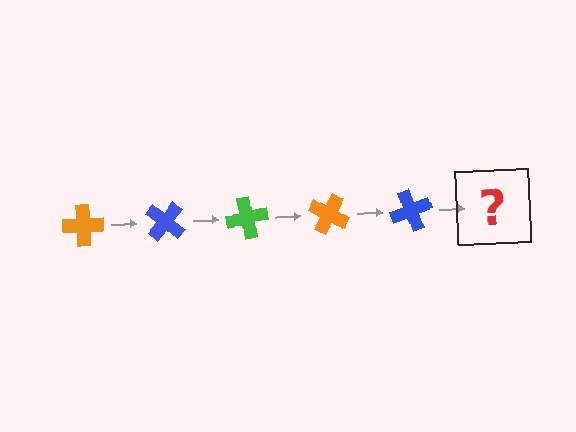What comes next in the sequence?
The next element should be a green cross, rotated 200 degrees from the start.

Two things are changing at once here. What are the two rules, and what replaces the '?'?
The two rules are that it rotates 40 degrees each step and the color cycles through orange, blue, and green. The '?' should be a green cross, rotated 200 degrees from the start.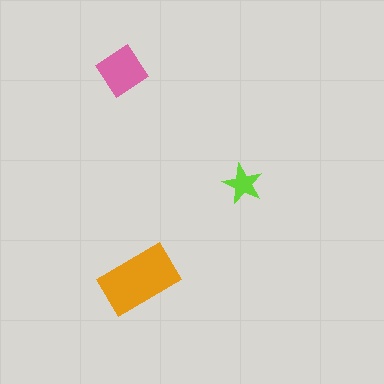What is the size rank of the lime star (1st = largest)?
3rd.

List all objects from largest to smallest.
The orange rectangle, the pink diamond, the lime star.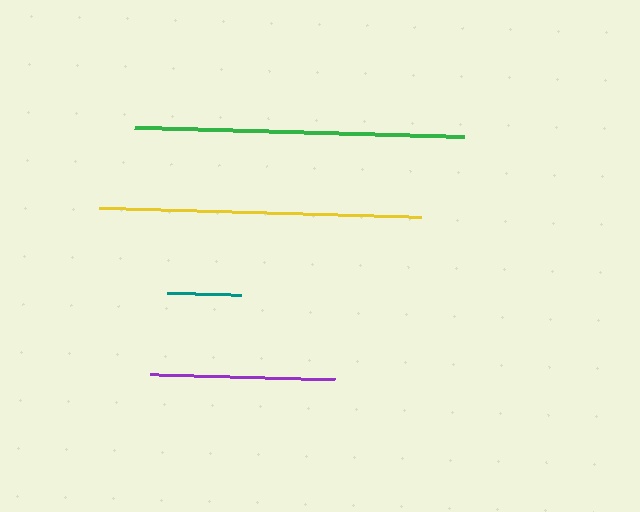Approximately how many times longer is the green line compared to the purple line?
The green line is approximately 1.8 times the length of the purple line.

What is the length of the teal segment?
The teal segment is approximately 74 pixels long.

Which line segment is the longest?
The green line is the longest at approximately 330 pixels.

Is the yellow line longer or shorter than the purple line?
The yellow line is longer than the purple line.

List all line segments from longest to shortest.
From longest to shortest: green, yellow, purple, teal.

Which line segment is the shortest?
The teal line is the shortest at approximately 74 pixels.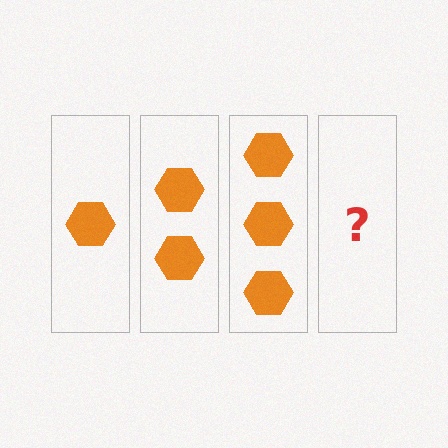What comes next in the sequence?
The next element should be 4 hexagons.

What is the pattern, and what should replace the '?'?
The pattern is that each step adds one more hexagon. The '?' should be 4 hexagons.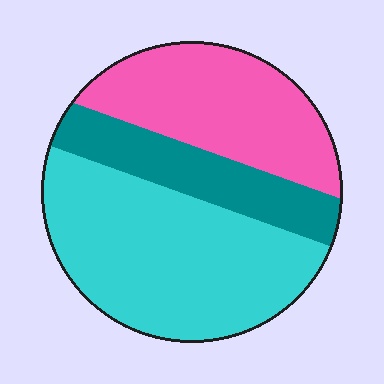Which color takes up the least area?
Teal, at roughly 20%.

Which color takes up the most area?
Cyan, at roughly 50%.